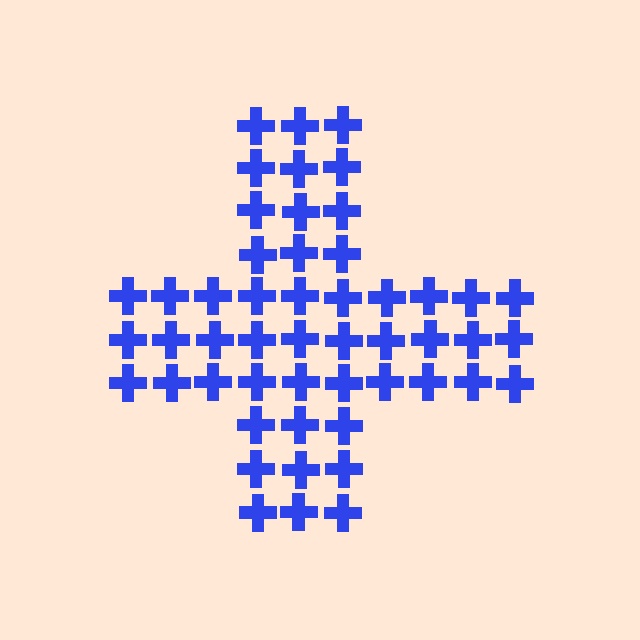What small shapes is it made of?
It is made of small crosses.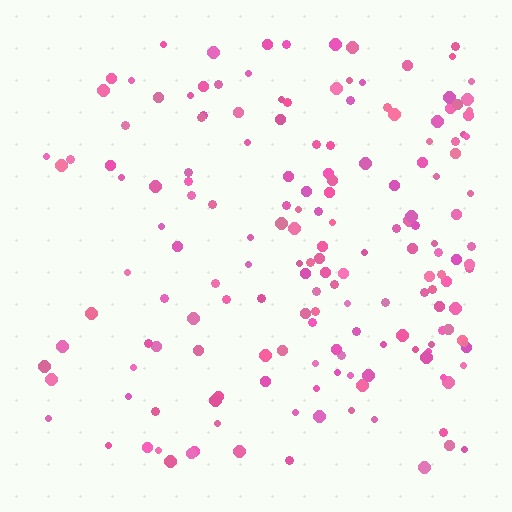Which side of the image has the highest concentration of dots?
The right.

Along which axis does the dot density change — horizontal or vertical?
Horizontal.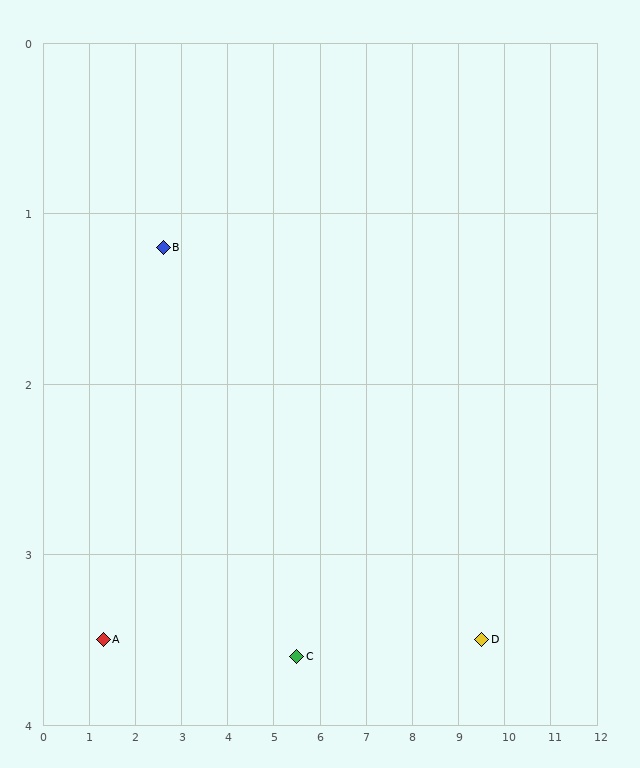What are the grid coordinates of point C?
Point C is at approximately (5.5, 3.6).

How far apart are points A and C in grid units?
Points A and C are about 4.2 grid units apart.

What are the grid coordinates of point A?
Point A is at approximately (1.3, 3.5).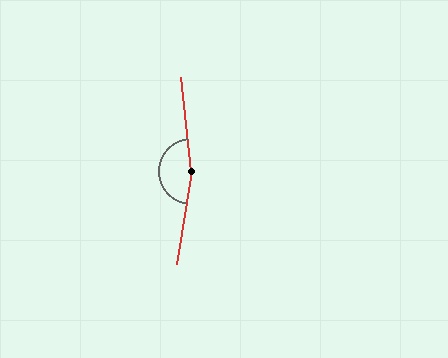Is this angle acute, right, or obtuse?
It is obtuse.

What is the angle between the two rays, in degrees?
Approximately 165 degrees.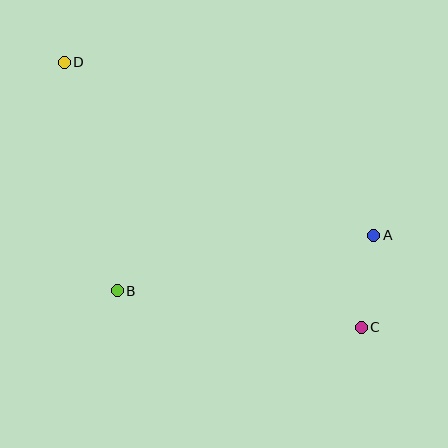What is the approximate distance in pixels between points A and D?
The distance between A and D is approximately 355 pixels.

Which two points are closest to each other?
Points A and C are closest to each other.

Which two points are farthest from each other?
Points C and D are farthest from each other.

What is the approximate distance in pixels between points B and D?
The distance between B and D is approximately 235 pixels.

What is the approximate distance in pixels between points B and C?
The distance between B and C is approximately 247 pixels.